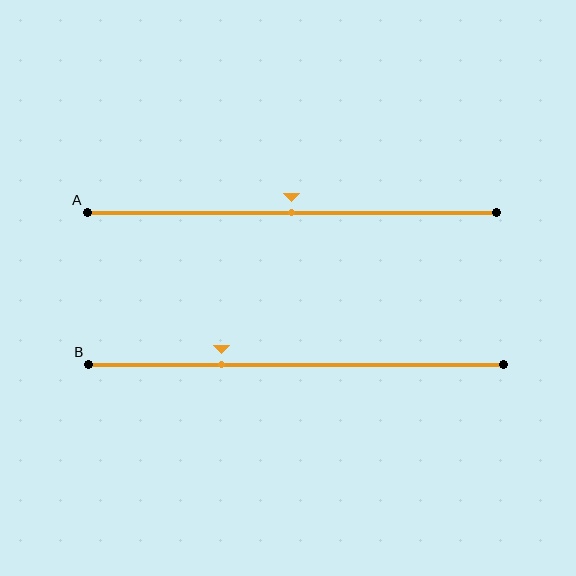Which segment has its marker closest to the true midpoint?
Segment A has its marker closest to the true midpoint.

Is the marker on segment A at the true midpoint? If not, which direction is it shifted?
Yes, the marker on segment A is at the true midpoint.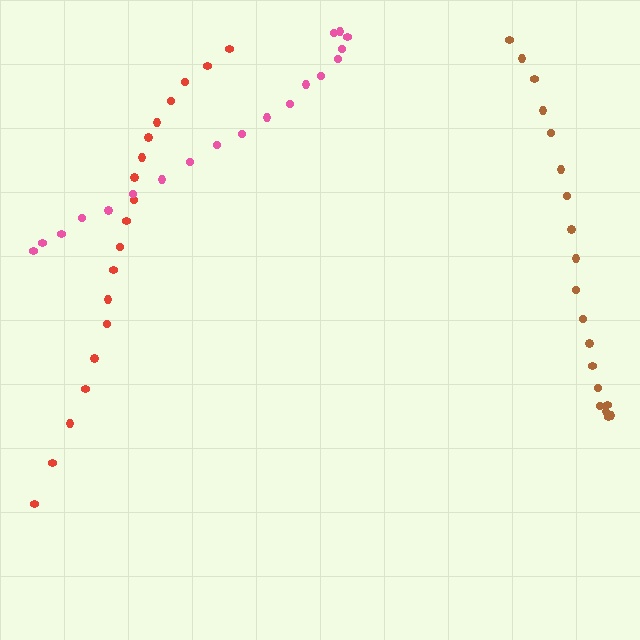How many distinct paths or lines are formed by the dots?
There are 3 distinct paths.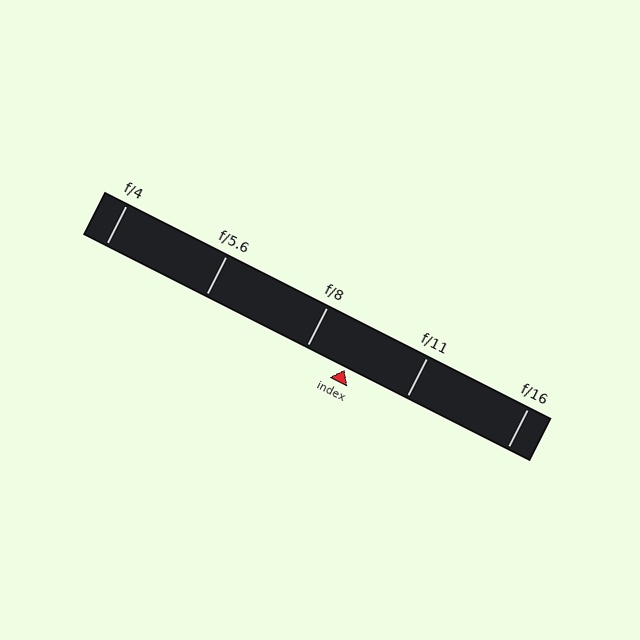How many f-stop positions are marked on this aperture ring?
There are 5 f-stop positions marked.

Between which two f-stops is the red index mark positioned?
The index mark is between f/8 and f/11.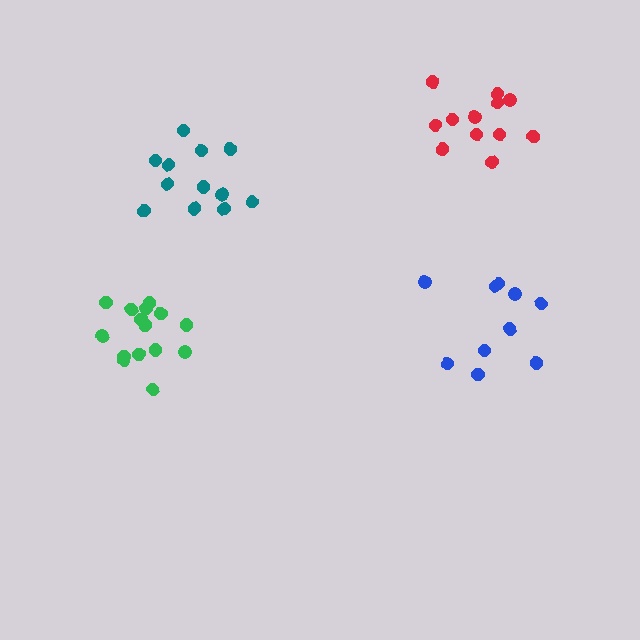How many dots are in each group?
Group 1: 12 dots, Group 2: 10 dots, Group 3: 16 dots, Group 4: 12 dots (50 total).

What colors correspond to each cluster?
The clusters are colored: teal, blue, green, red.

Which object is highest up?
The red cluster is topmost.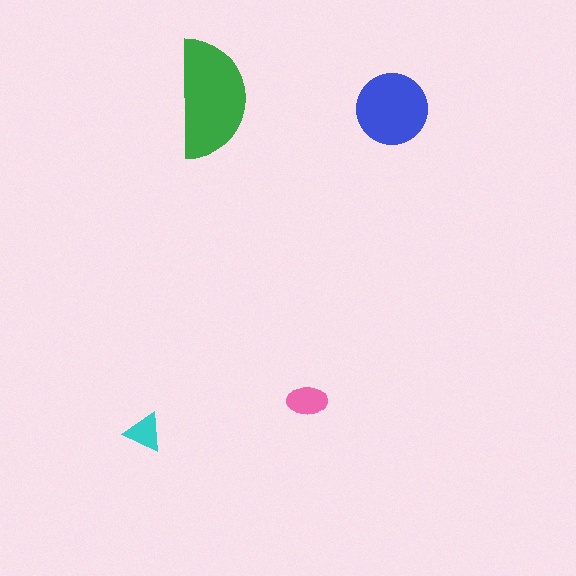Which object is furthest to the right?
The blue circle is rightmost.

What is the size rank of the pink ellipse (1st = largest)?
3rd.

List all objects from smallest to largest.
The cyan triangle, the pink ellipse, the blue circle, the green semicircle.